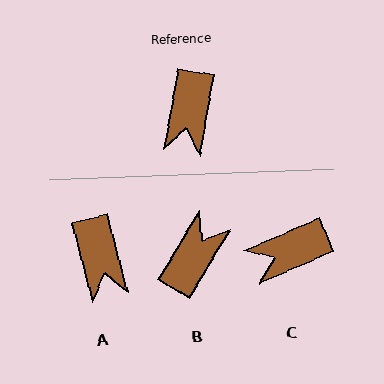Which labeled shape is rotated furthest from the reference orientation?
B, about 158 degrees away.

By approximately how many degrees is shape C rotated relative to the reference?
Approximately 57 degrees clockwise.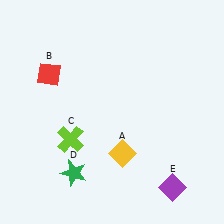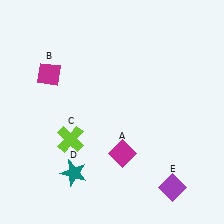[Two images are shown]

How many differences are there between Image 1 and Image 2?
There are 3 differences between the two images.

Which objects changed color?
A changed from yellow to magenta. B changed from red to magenta. D changed from green to teal.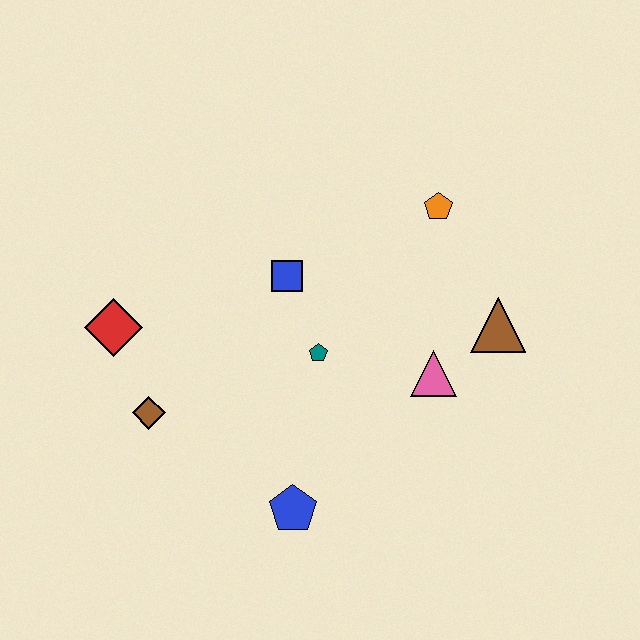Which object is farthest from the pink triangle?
The red diamond is farthest from the pink triangle.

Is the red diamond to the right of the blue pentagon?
No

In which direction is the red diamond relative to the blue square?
The red diamond is to the left of the blue square.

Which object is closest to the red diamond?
The brown diamond is closest to the red diamond.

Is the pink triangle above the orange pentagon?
No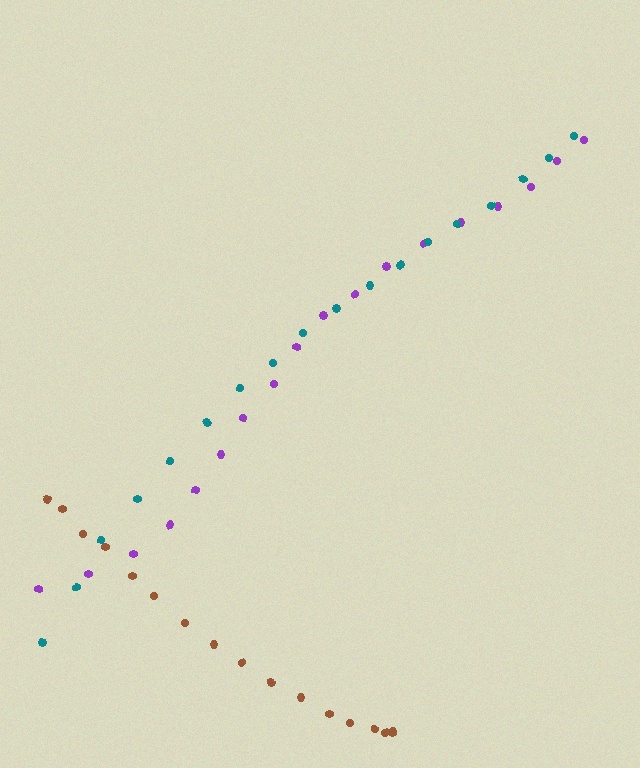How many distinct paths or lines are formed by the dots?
There are 3 distinct paths.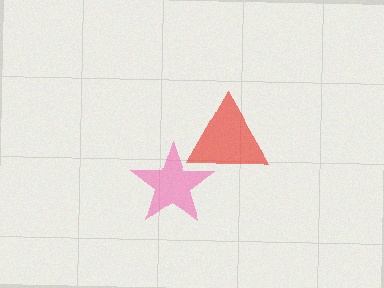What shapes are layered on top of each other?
The layered shapes are: a red triangle, a pink star.